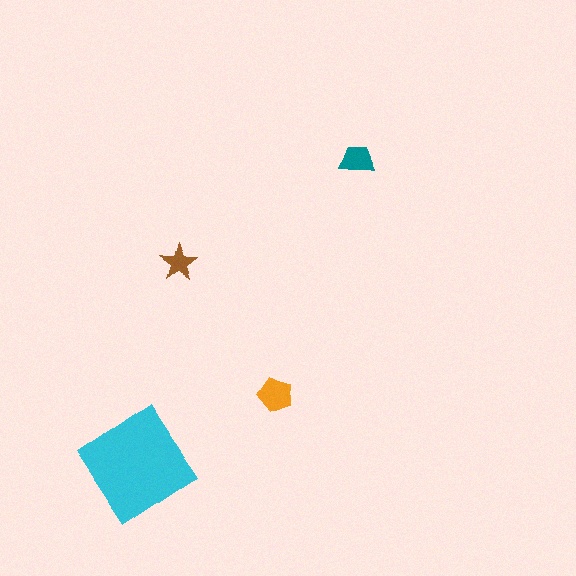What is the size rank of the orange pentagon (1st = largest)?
2nd.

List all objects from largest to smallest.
The cyan diamond, the orange pentagon, the teal trapezoid, the brown star.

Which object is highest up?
The teal trapezoid is topmost.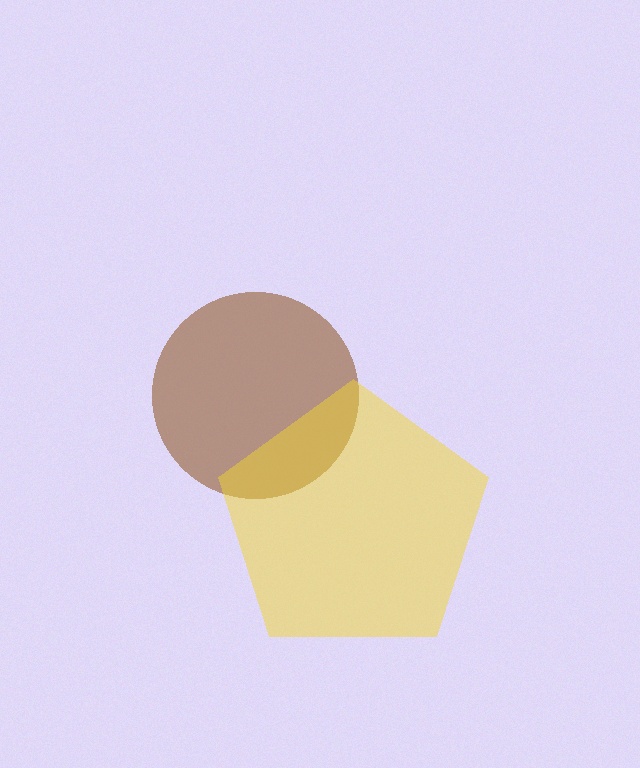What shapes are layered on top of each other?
The layered shapes are: a brown circle, a yellow pentagon.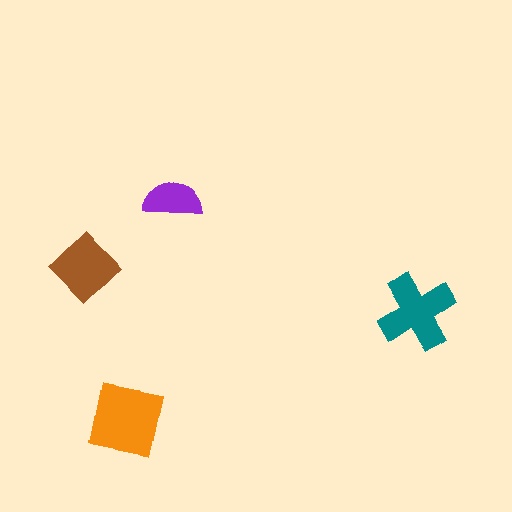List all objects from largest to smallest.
The orange square, the teal cross, the brown diamond, the purple semicircle.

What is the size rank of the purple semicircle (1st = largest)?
4th.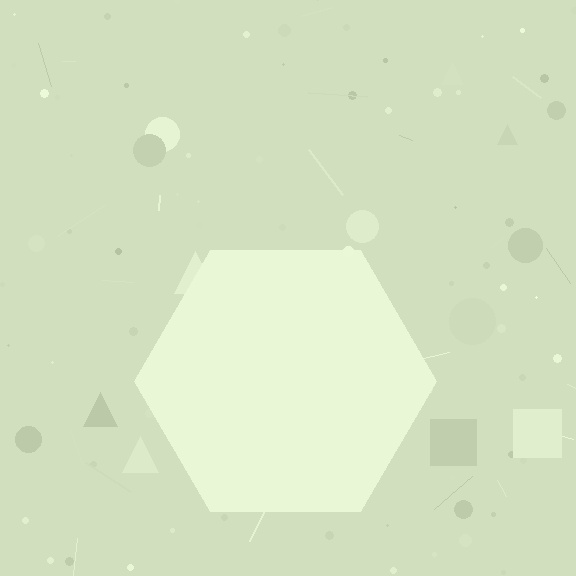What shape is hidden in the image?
A hexagon is hidden in the image.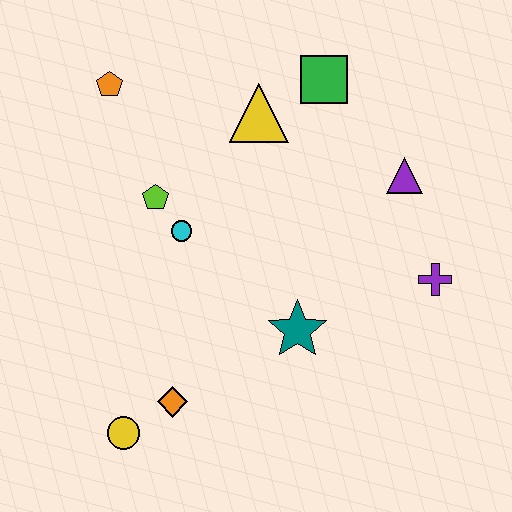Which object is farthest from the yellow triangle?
The yellow circle is farthest from the yellow triangle.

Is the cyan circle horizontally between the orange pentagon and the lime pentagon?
No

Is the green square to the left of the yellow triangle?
No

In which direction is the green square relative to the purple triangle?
The green square is above the purple triangle.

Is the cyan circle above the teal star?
Yes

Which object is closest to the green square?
The yellow triangle is closest to the green square.